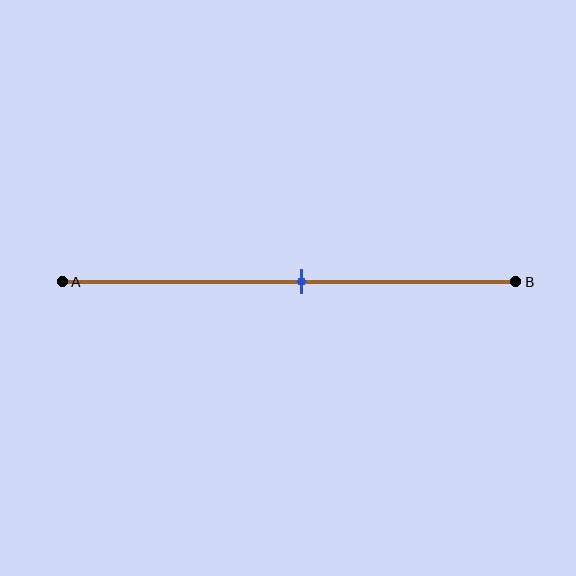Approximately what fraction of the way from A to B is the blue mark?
The blue mark is approximately 55% of the way from A to B.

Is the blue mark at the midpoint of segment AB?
Yes, the mark is approximately at the midpoint.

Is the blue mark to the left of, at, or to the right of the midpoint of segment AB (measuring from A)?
The blue mark is approximately at the midpoint of segment AB.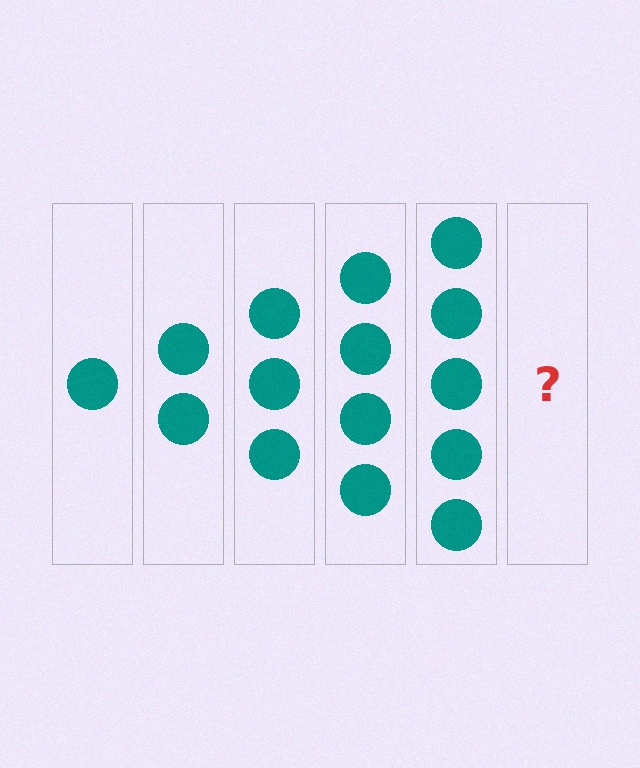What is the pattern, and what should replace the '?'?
The pattern is that each step adds one more circle. The '?' should be 6 circles.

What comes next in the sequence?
The next element should be 6 circles.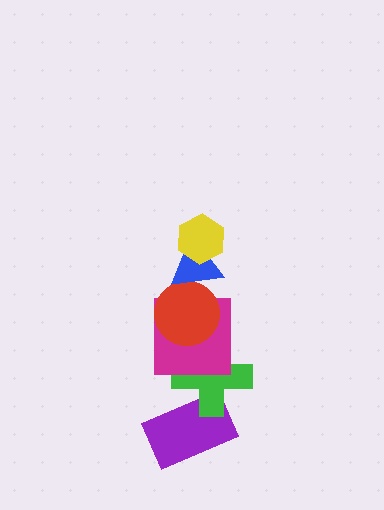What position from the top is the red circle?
The red circle is 3rd from the top.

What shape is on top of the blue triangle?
The yellow hexagon is on top of the blue triangle.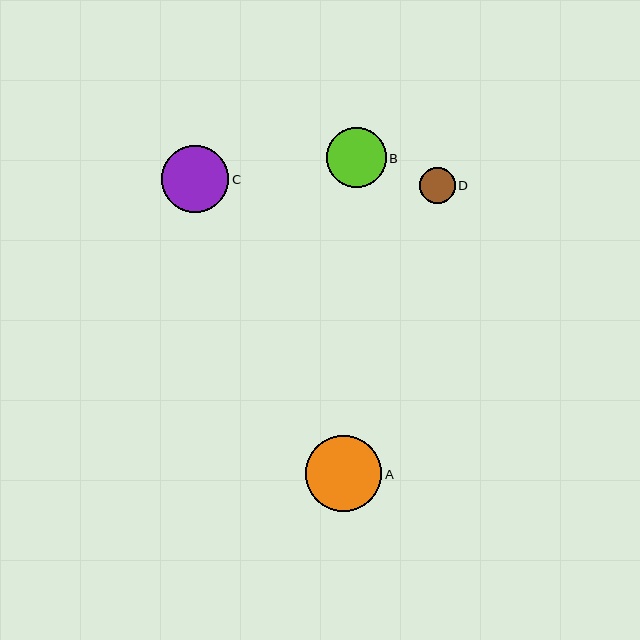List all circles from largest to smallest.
From largest to smallest: A, C, B, D.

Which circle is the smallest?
Circle D is the smallest with a size of approximately 36 pixels.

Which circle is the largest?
Circle A is the largest with a size of approximately 76 pixels.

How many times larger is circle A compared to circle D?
Circle A is approximately 2.1 times the size of circle D.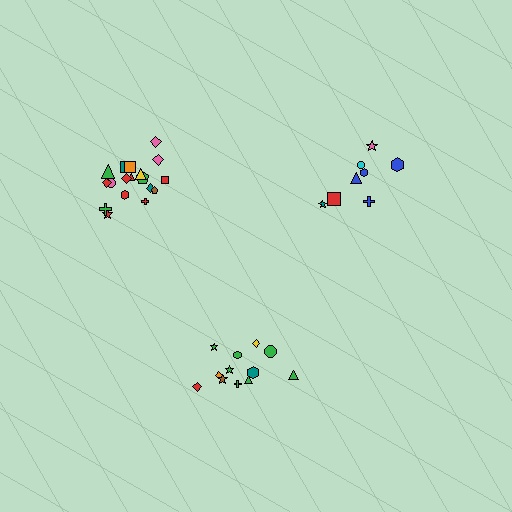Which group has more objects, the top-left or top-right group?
The top-left group.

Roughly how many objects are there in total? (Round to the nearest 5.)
Roughly 40 objects in total.